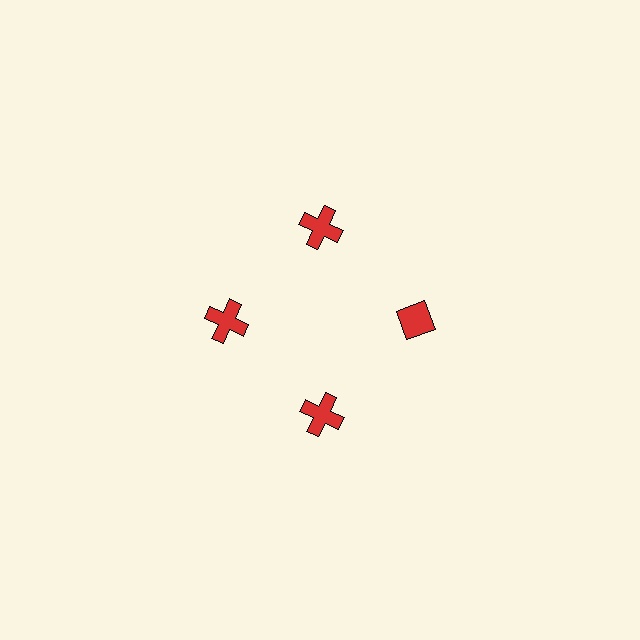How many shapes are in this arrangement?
There are 4 shapes arranged in a ring pattern.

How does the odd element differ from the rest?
It has a different shape: diamond instead of cross.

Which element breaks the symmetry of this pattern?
The red diamond at roughly the 3 o'clock position breaks the symmetry. All other shapes are red crosses.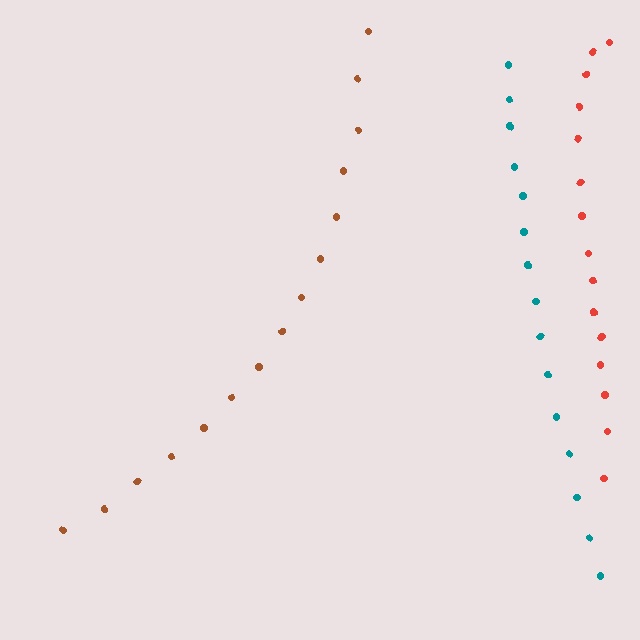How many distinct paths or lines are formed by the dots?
There are 3 distinct paths.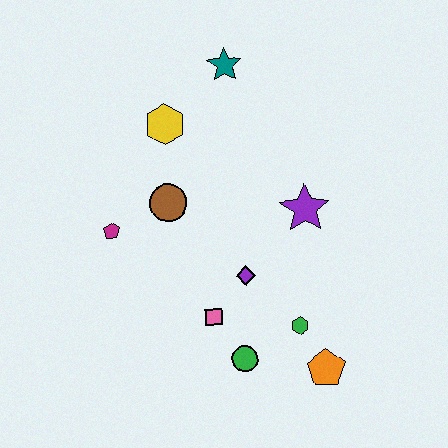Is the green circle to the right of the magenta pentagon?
Yes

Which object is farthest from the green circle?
The teal star is farthest from the green circle.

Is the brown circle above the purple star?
Yes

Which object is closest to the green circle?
The pink square is closest to the green circle.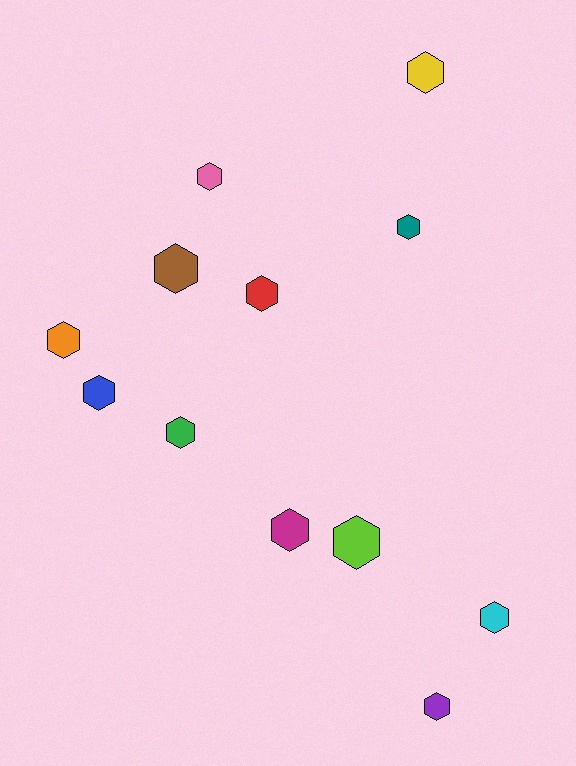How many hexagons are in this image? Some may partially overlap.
There are 12 hexagons.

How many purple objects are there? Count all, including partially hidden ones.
There is 1 purple object.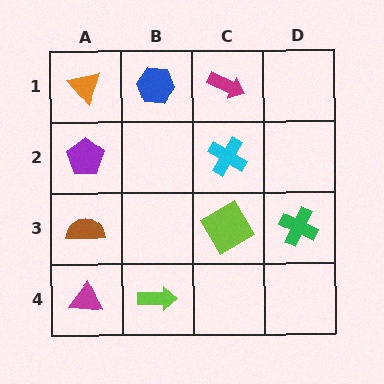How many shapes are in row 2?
2 shapes.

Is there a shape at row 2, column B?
No, that cell is empty.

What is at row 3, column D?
A green cross.